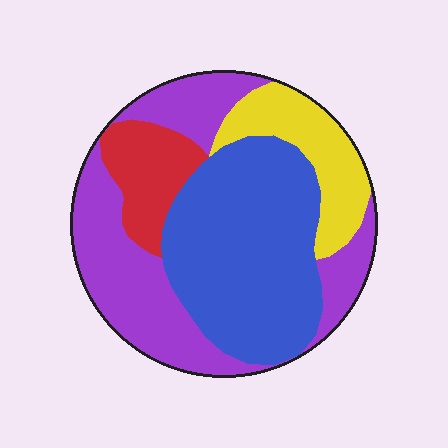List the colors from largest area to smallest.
From largest to smallest: blue, purple, yellow, red.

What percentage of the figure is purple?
Purple covers 35% of the figure.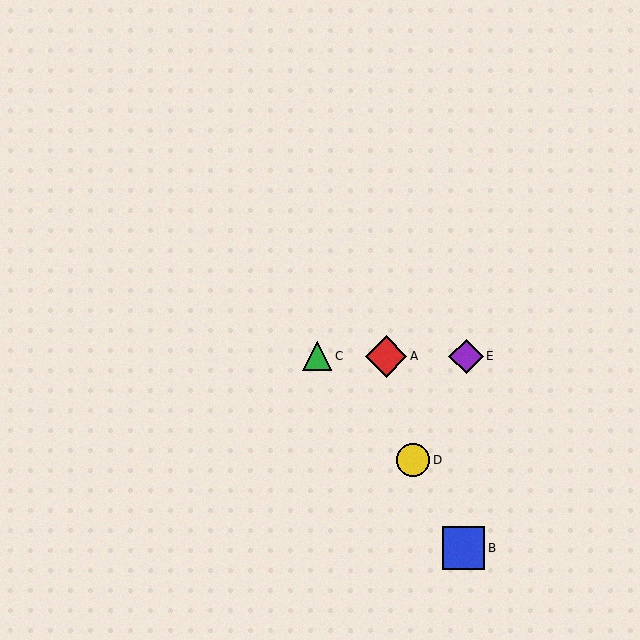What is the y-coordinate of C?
Object C is at y≈356.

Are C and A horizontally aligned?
Yes, both are at y≈356.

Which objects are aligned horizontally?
Objects A, C, E are aligned horizontally.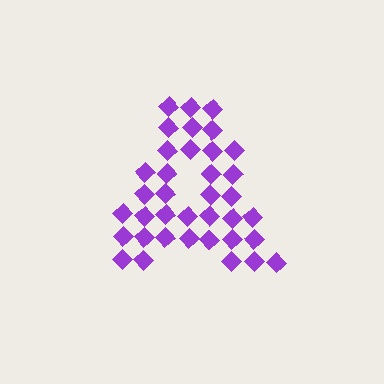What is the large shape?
The large shape is the letter A.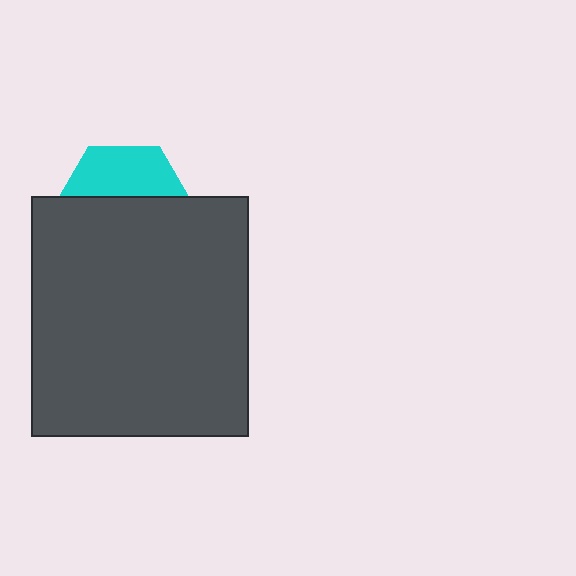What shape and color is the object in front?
The object in front is a dark gray rectangle.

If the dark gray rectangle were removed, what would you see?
You would see the complete cyan hexagon.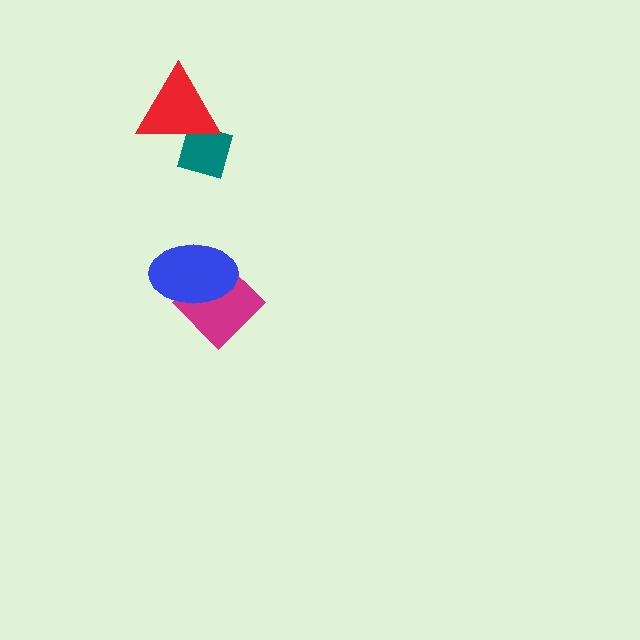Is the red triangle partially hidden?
No, no other shape covers it.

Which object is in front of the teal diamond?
The red triangle is in front of the teal diamond.